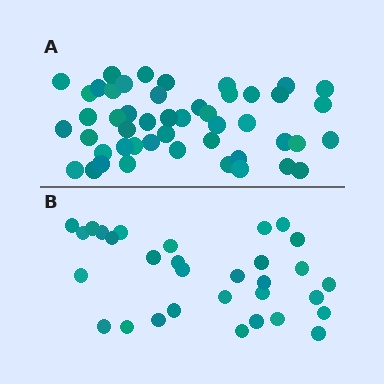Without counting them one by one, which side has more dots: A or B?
Region A (the top region) has more dots.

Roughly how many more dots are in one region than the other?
Region A has approximately 15 more dots than region B.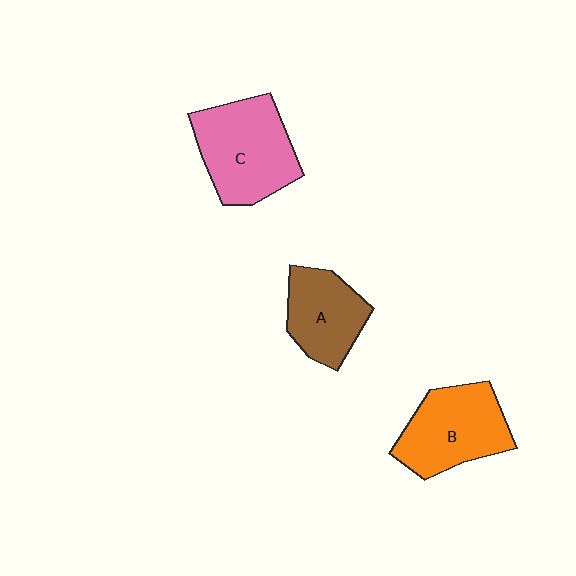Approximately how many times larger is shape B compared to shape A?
Approximately 1.3 times.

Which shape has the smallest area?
Shape A (brown).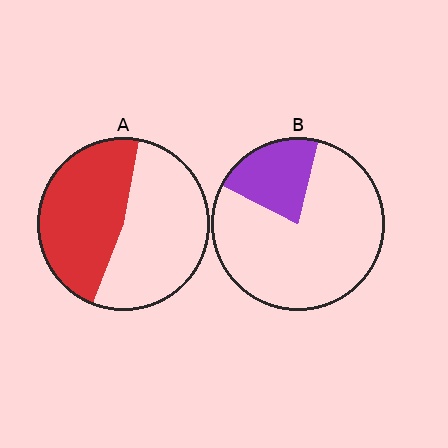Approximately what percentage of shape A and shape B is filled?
A is approximately 45% and B is approximately 20%.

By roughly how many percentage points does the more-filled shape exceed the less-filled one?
By roughly 25 percentage points (A over B).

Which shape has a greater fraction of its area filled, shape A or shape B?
Shape A.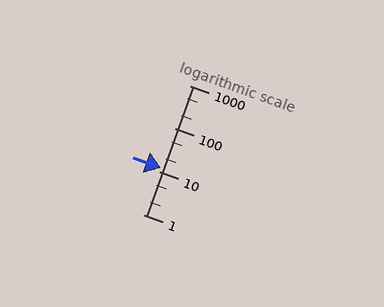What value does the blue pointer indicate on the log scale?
The pointer indicates approximately 12.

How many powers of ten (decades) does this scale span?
The scale spans 3 decades, from 1 to 1000.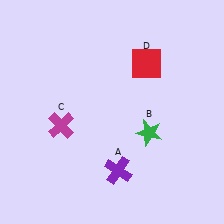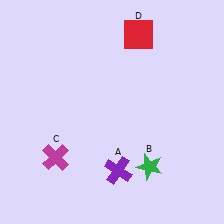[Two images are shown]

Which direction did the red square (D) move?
The red square (D) moved up.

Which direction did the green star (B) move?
The green star (B) moved down.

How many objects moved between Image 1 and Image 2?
3 objects moved between the two images.